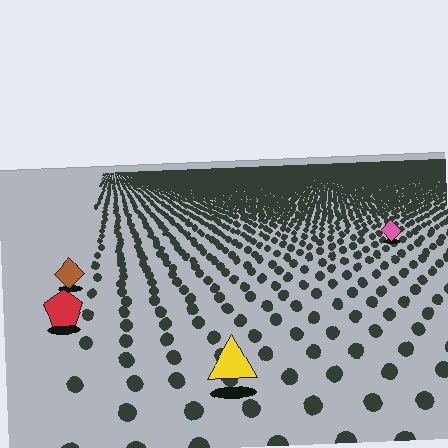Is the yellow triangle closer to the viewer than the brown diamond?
Yes. The yellow triangle is closer — you can tell from the texture gradient: the ground texture is coarser near it.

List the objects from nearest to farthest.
From nearest to farthest: the yellow triangle, the red pentagon, the brown diamond, the pink diamond.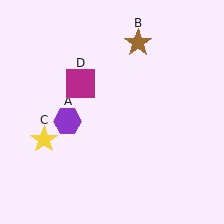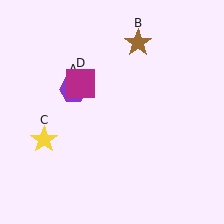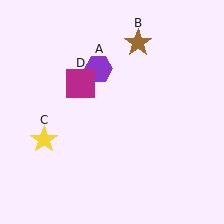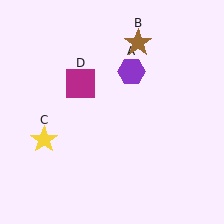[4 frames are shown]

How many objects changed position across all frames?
1 object changed position: purple hexagon (object A).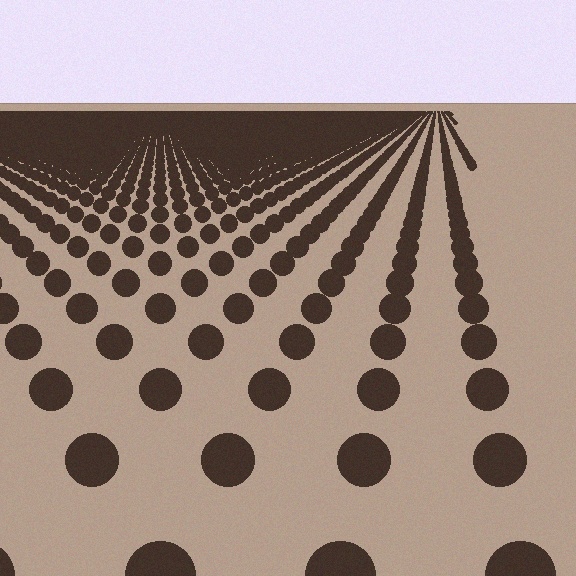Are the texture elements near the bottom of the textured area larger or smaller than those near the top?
Larger. Near the bottom, elements are closer to the viewer and appear at a bigger on-screen size.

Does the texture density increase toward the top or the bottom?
Density increases toward the top.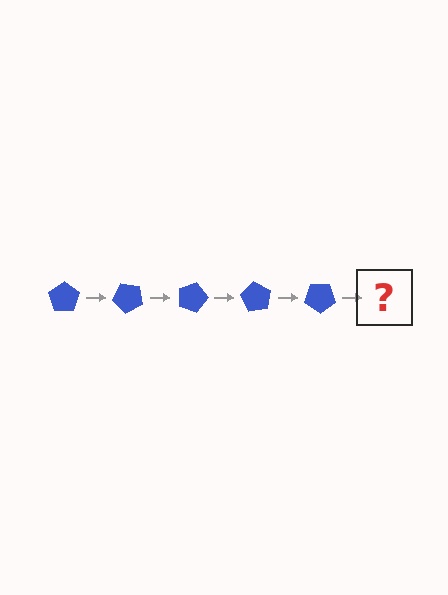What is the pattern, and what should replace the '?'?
The pattern is that the pentagon rotates 45 degrees each step. The '?' should be a blue pentagon rotated 225 degrees.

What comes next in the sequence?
The next element should be a blue pentagon rotated 225 degrees.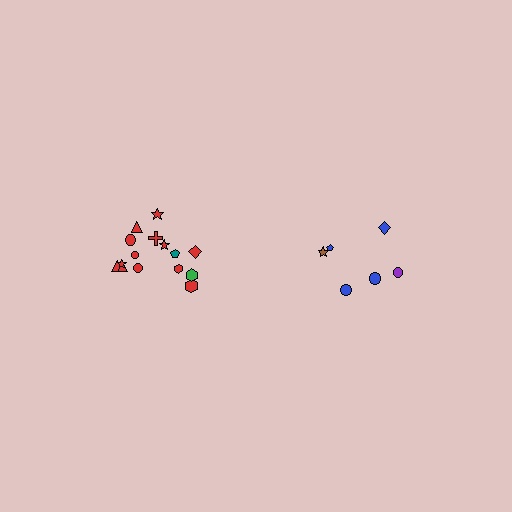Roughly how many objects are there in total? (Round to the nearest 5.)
Roughly 20 objects in total.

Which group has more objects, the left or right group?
The left group.